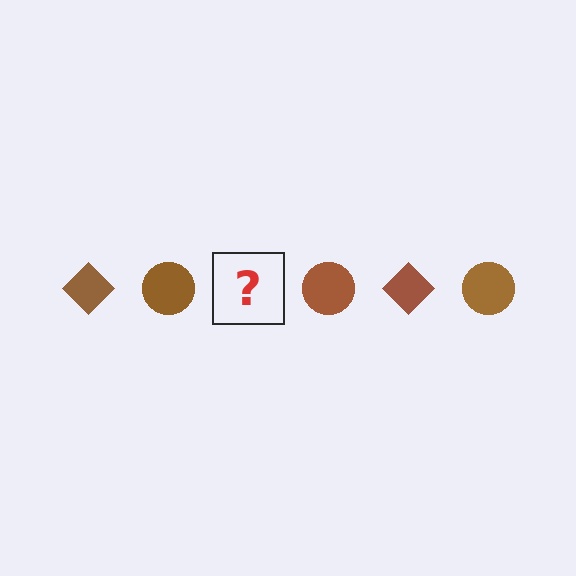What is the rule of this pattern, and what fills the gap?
The rule is that the pattern cycles through diamond, circle shapes in brown. The gap should be filled with a brown diamond.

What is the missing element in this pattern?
The missing element is a brown diamond.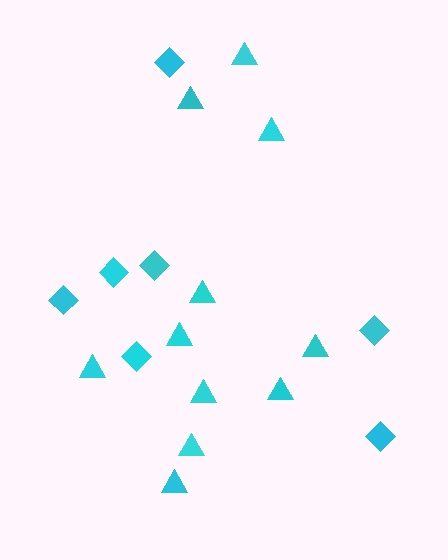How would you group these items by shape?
There are 2 groups: one group of diamonds (7) and one group of triangles (11).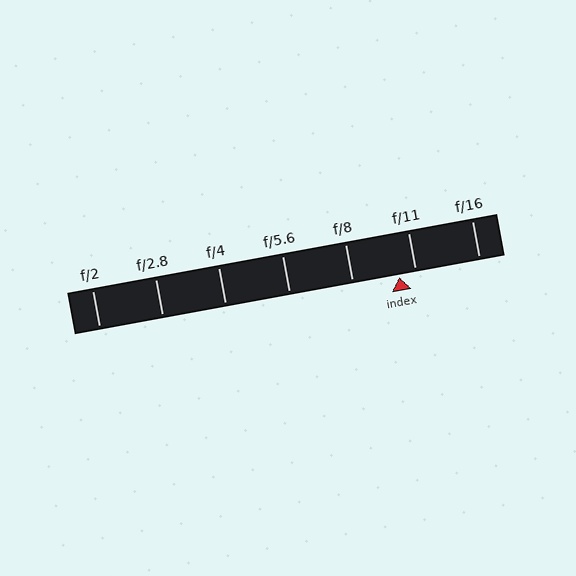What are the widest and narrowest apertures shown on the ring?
The widest aperture shown is f/2 and the narrowest is f/16.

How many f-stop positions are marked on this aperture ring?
There are 7 f-stop positions marked.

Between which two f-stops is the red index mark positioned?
The index mark is between f/8 and f/11.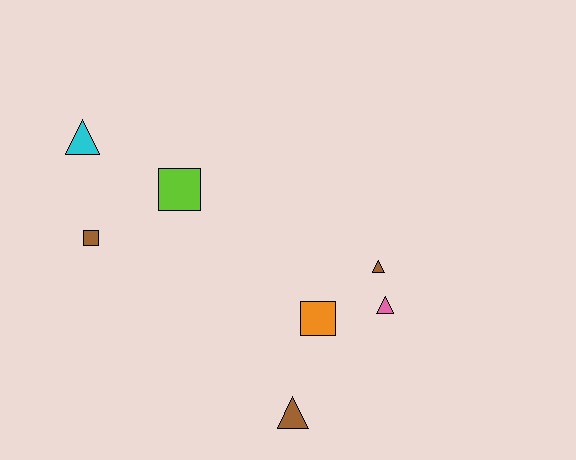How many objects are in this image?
There are 7 objects.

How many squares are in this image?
There are 3 squares.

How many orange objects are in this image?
There is 1 orange object.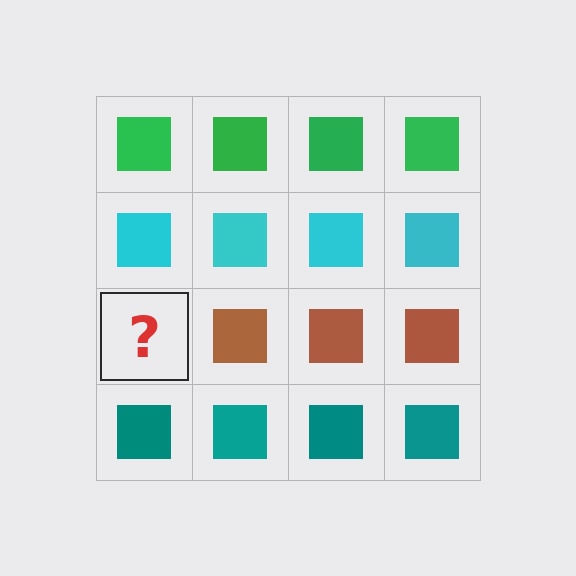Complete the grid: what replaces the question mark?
The question mark should be replaced with a brown square.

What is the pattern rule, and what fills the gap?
The rule is that each row has a consistent color. The gap should be filled with a brown square.